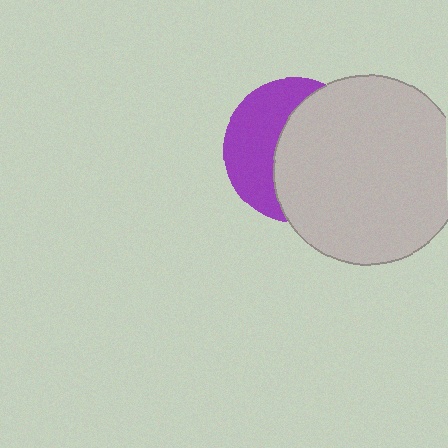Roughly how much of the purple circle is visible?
A small part of it is visible (roughly 41%).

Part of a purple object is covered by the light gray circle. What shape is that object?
It is a circle.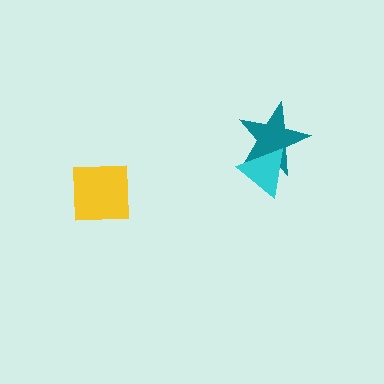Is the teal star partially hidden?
Yes, it is partially covered by another shape.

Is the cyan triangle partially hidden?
No, no other shape covers it.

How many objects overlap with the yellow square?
0 objects overlap with the yellow square.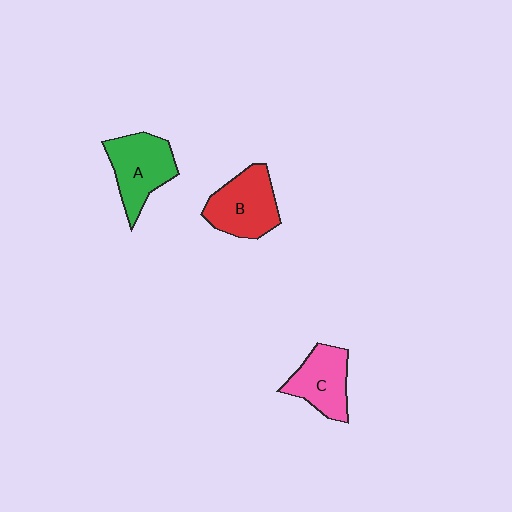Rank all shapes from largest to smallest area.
From largest to smallest: B (red), A (green), C (pink).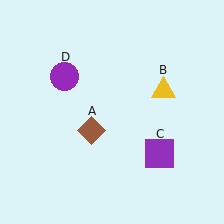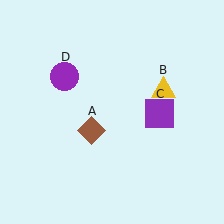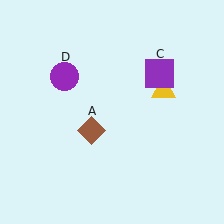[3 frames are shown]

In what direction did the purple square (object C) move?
The purple square (object C) moved up.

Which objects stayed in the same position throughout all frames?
Brown diamond (object A) and yellow triangle (object B) and purple circle (object D) remained stationary.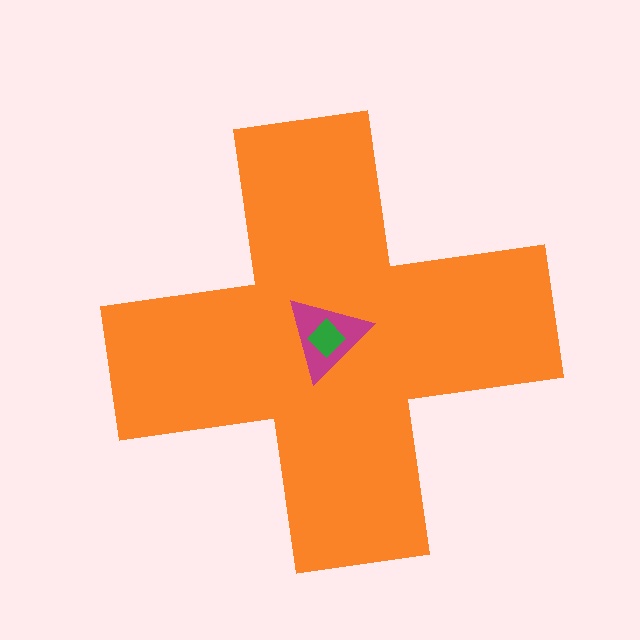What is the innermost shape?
The green diamond.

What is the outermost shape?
The orange cross.